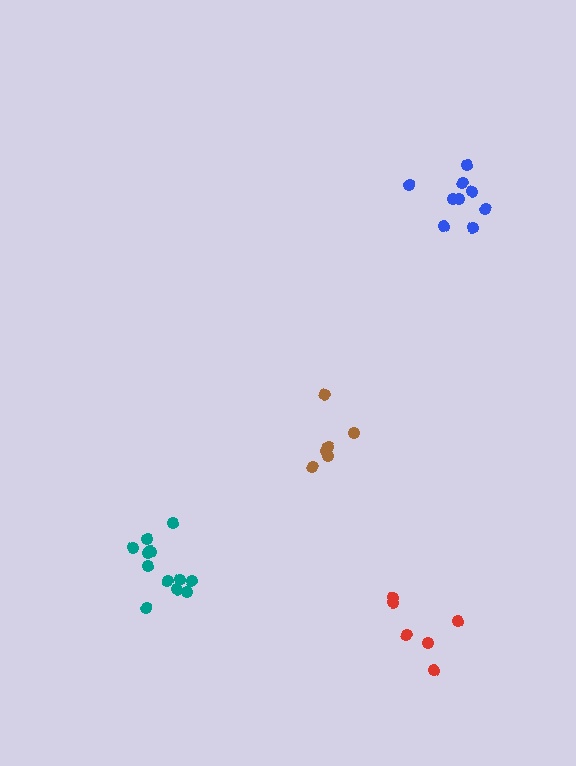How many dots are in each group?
Group 1: 6 dots, Group 2: 6 dots, Group 3: 12 dots, Group 4: 9 dots (33 total).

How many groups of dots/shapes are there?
There are 4 groups.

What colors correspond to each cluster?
The clusters are colored: brown, red, teal, blue.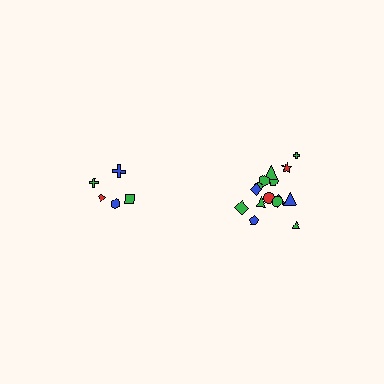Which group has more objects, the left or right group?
The right group.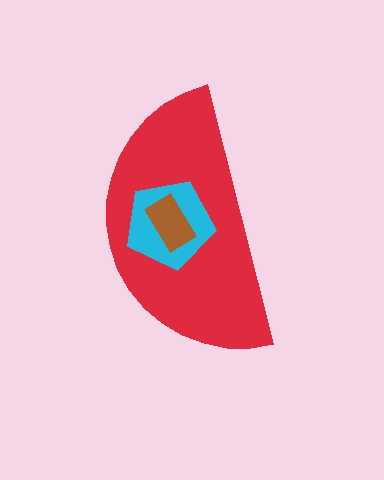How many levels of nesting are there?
3.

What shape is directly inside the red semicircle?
The cyan pentagon.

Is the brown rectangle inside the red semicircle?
Yes.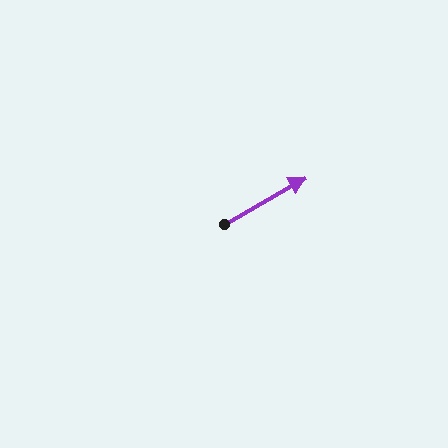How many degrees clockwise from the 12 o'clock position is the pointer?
Approximately 60 degrees.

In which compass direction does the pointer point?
Northeast.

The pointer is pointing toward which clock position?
Roughly 2 o'clock.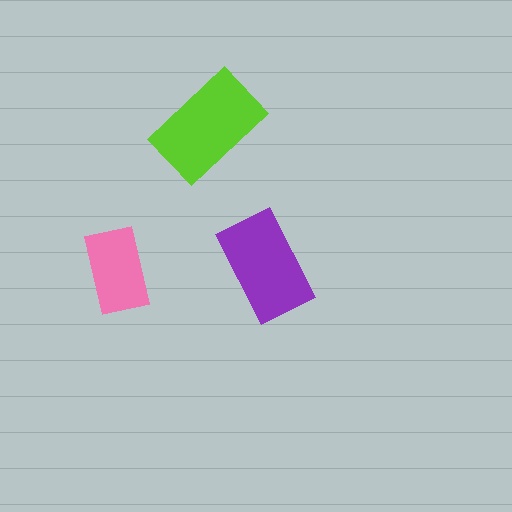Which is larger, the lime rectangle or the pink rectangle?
The lime one.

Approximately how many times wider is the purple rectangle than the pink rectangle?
About 1.5 times wider.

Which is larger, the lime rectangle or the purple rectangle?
The lime one.